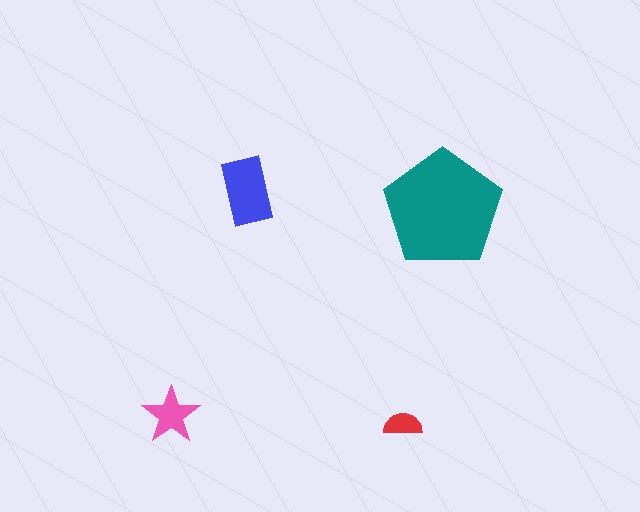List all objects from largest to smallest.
The teal pentagon, the blue rectangle, the pink star, the red semicircle.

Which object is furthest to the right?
The teal pentagon is rightmost.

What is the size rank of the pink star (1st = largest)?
3rd.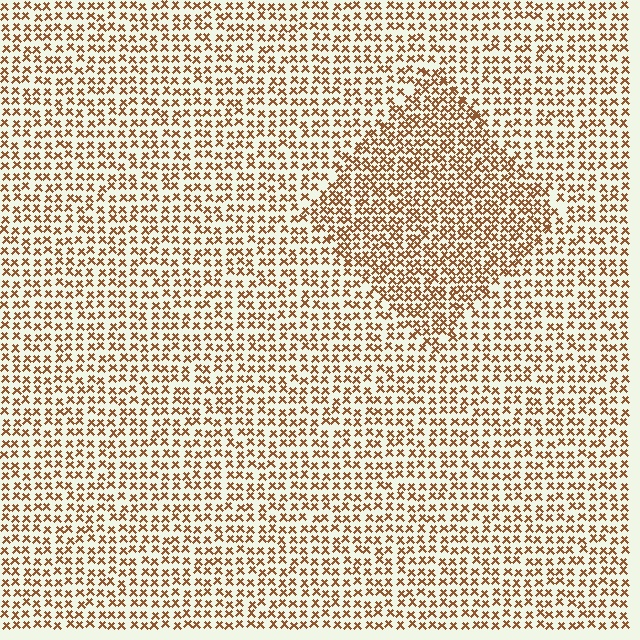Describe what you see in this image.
The image contains small brown elements arranged at two different densities. A diamond-shaped region is visible where the elements are more densely packed than the surrounding area.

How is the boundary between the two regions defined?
The boundary is defined by a change in element density (approximately 1.5x ratio). All elements are the same color, size, and shape.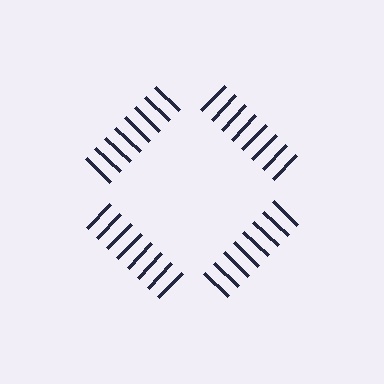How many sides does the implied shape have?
4 sides — the line-ends trace a square.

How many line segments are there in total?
32 — 8 along each of the 4 edges.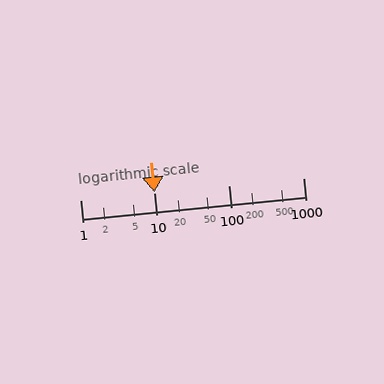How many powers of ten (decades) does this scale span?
The scale spans 3 decades, from 1 to 1000.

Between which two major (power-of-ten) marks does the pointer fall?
The pointer is between 10 and 100.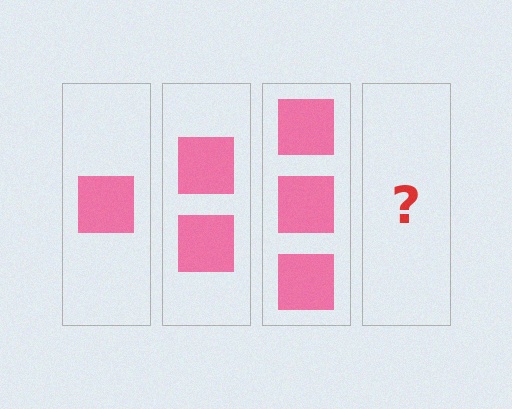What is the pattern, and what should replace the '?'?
The pattern is that each step adds one more square. The '?' should be 4 squares.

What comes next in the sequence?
The next element should be 4 squares.